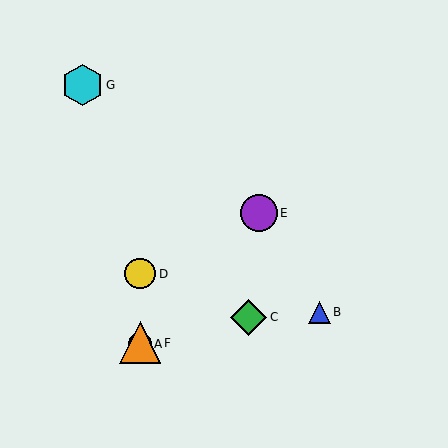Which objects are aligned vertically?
Objects A, D, F are aligned vertically.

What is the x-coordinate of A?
Object A is at x≈140.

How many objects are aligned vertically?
3 objects (A, D, F) are aligned vertically.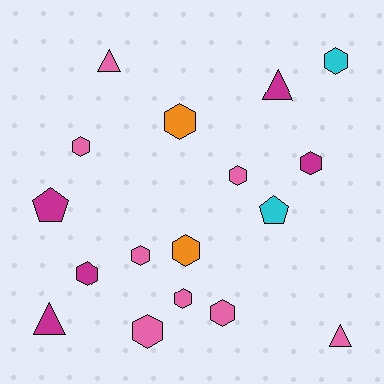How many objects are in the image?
There are 17 objects.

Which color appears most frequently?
Pink, with 8 objects.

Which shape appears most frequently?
Hexagon, with 11 objects.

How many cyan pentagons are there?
There is 1 cyan pentagon.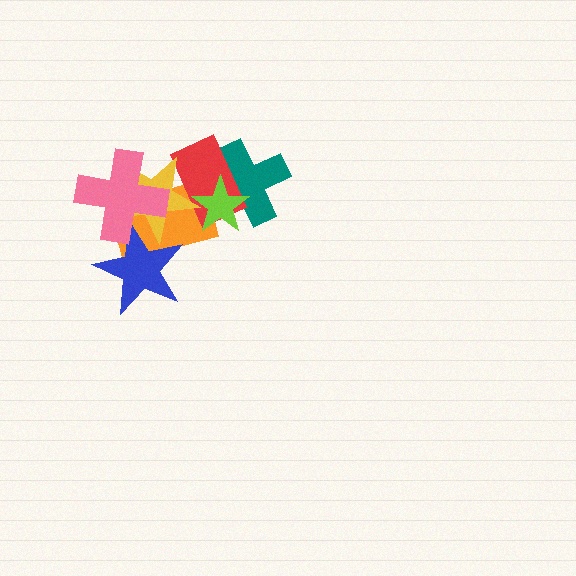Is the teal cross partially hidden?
Yes, it is partially covered by another shape.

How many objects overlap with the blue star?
3 objects overlap with the blue star.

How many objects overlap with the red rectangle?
4 objects overlap with the red rectangle.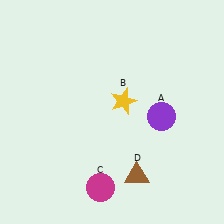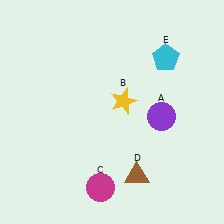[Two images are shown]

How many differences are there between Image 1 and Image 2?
There is 1 difference between the two images.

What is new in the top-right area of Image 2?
A cyan pentagon (E) was added in the top-right area of Image 2.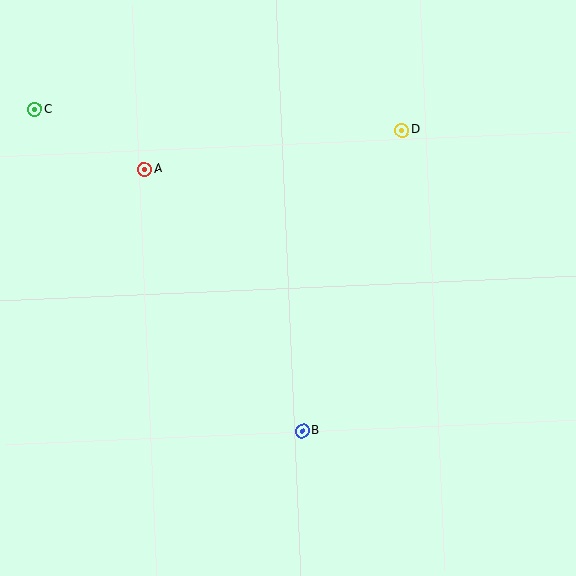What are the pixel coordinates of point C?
Point C is at (35, 110).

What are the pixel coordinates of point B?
Point B is at (302, 431).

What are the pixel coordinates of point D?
Point D is at (402, 130).